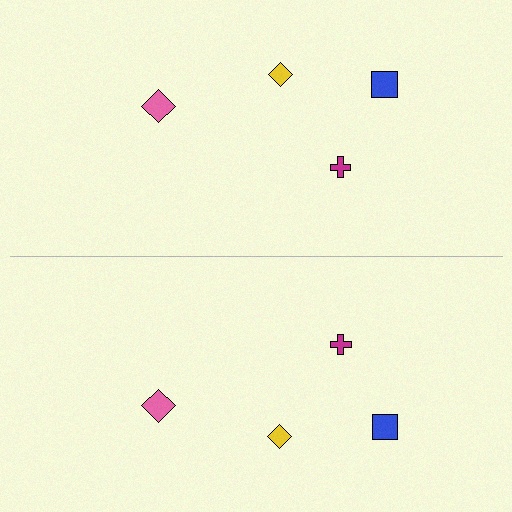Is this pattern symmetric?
Yes, this pattern has bilateral (reflection) symmetry.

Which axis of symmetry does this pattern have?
The pattern has a horizontal axis of symmetry running through the center of the image.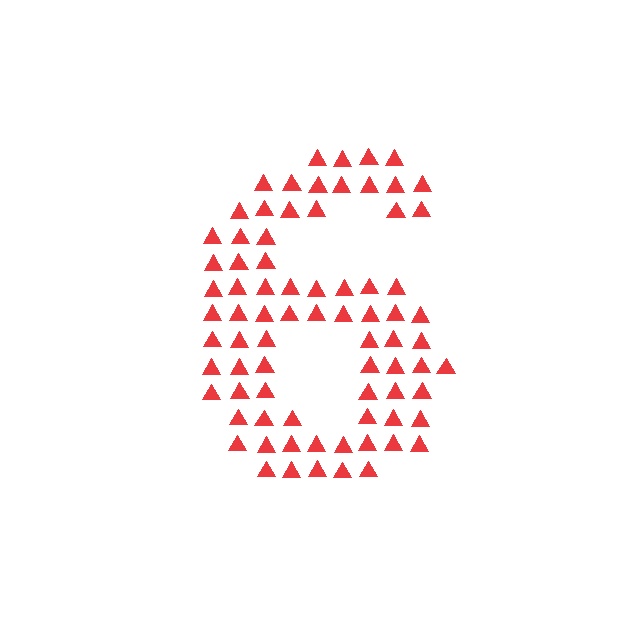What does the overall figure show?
The overall figure shows the digit 6.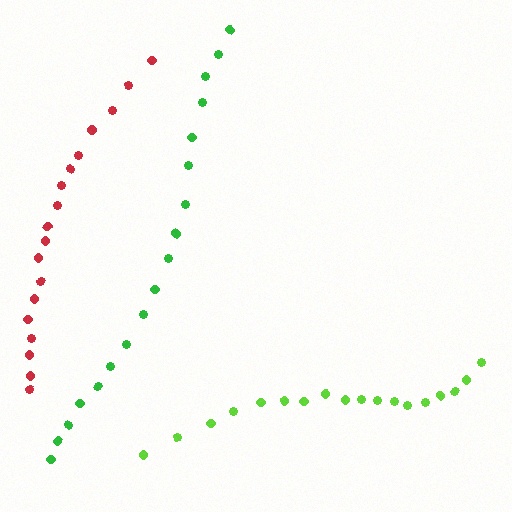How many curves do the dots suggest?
There are 3 distinct paths.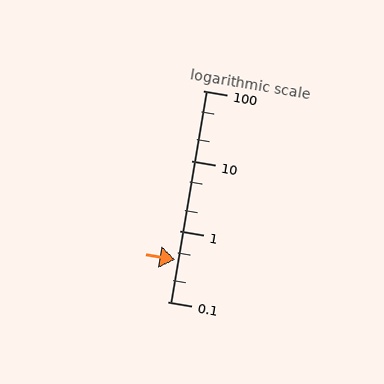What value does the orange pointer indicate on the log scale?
The pointer indicates approximately 0.39.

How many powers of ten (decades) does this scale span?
The scale spans 3 decades, from 0.1 to 100.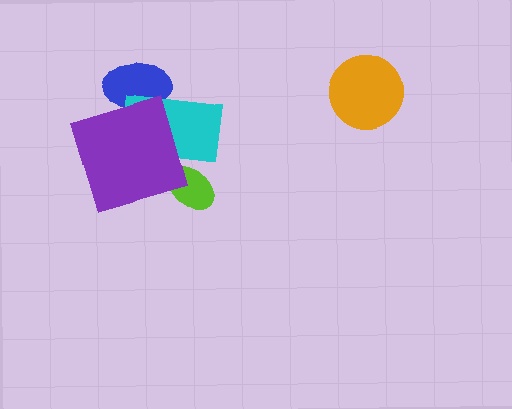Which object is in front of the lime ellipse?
The cyan rectangle is in front of the lime ellipse.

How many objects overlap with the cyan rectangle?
3 objects overlap with the cyan rectangle.